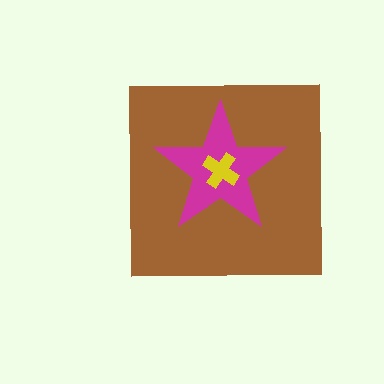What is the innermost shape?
The yellow cross.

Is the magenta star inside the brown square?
Yes.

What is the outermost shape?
The brown square.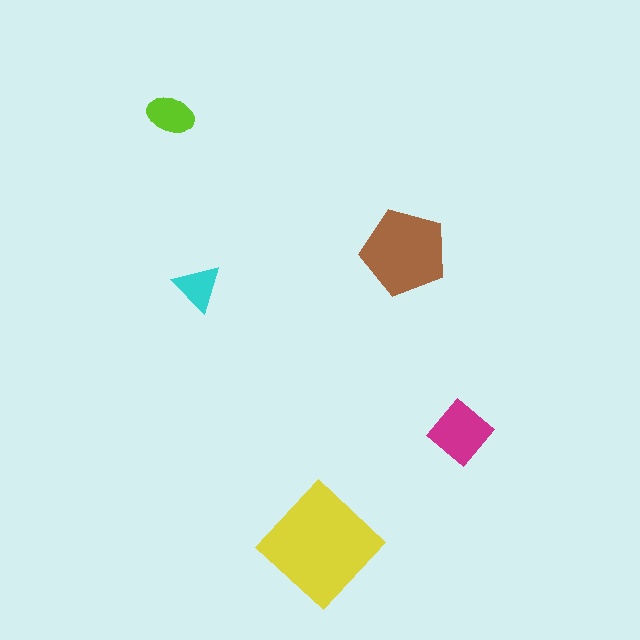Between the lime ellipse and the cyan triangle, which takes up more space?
The lime ellipse.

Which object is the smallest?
The cyan triangle.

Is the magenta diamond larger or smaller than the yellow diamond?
Smaller.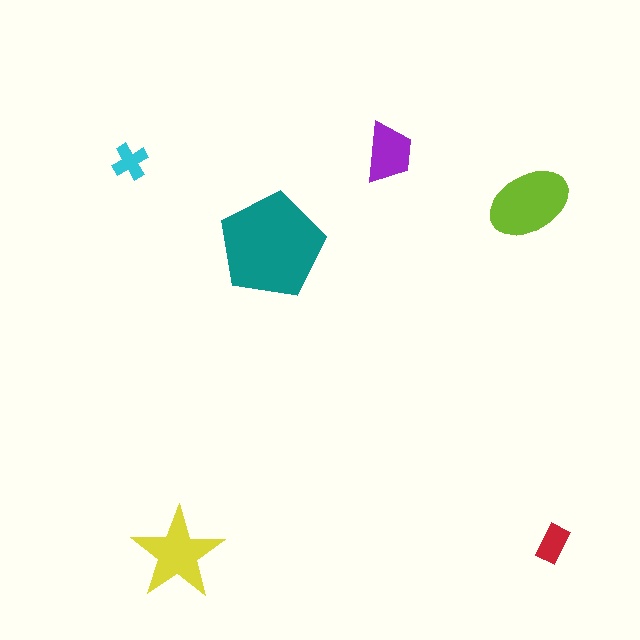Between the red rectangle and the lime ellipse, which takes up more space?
The lime ellipse.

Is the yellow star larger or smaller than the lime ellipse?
Smaller.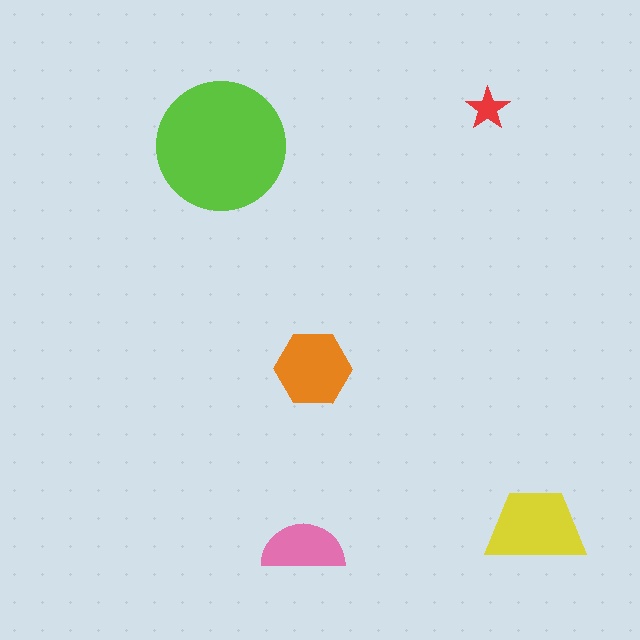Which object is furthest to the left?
The lime circle is leftmost.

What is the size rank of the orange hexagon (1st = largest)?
3rd.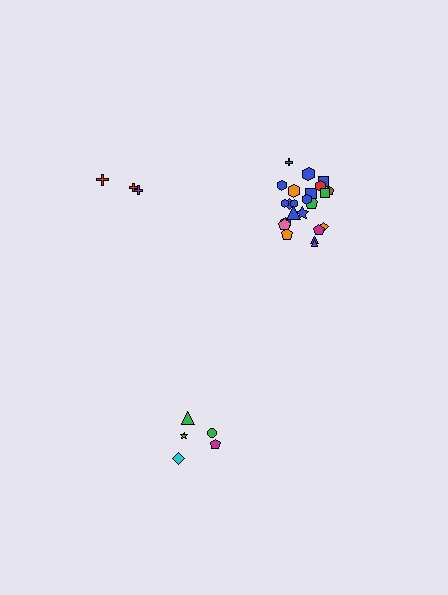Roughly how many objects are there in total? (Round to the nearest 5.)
Roughly 35 objects in total.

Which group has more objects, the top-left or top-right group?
The top-right group.